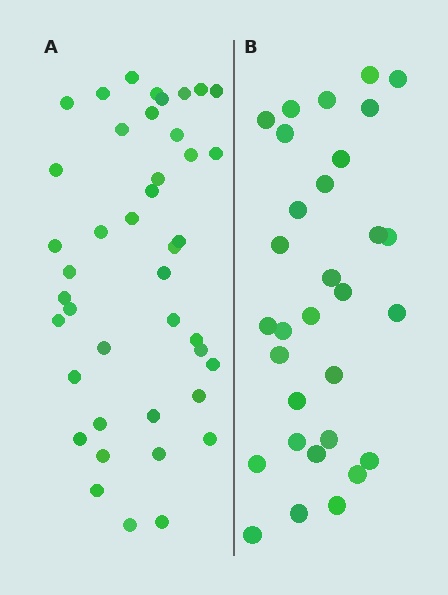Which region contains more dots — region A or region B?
Region A (the left region) has more dots.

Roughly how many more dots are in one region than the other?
Region A has roughly 12 or so more dots than region B.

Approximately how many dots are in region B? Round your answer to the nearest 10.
About 30 dots. (The exact count is 31, which rounds to 30.)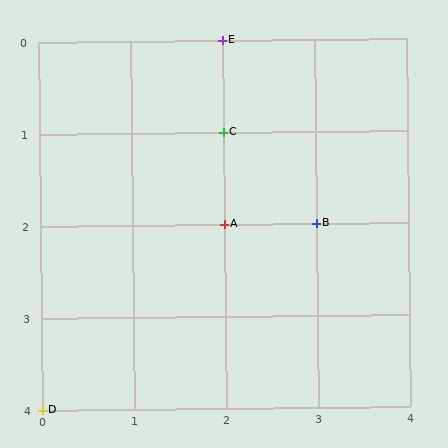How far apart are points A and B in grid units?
Points A and B are 1 column apart.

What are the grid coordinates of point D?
Point D is at grid coordinates (0, 4).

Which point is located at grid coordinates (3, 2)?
Point B is at (3, 2).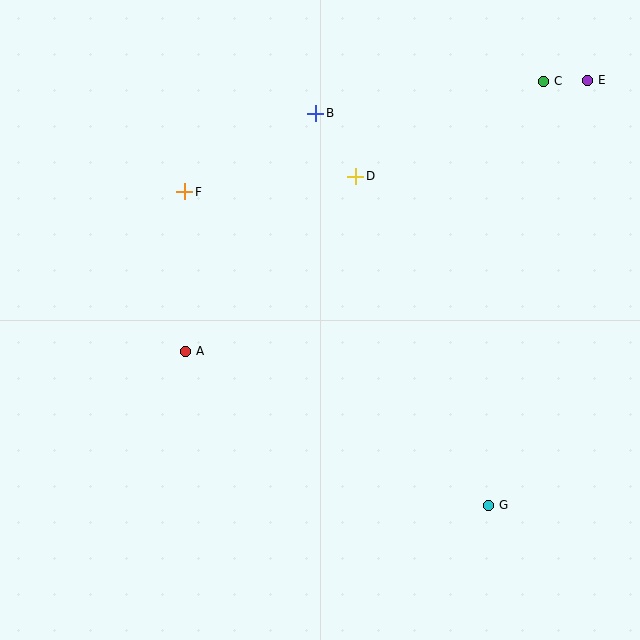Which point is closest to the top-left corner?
Point F is closest to the top-left corner.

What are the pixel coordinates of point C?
Point C is at (544, 81).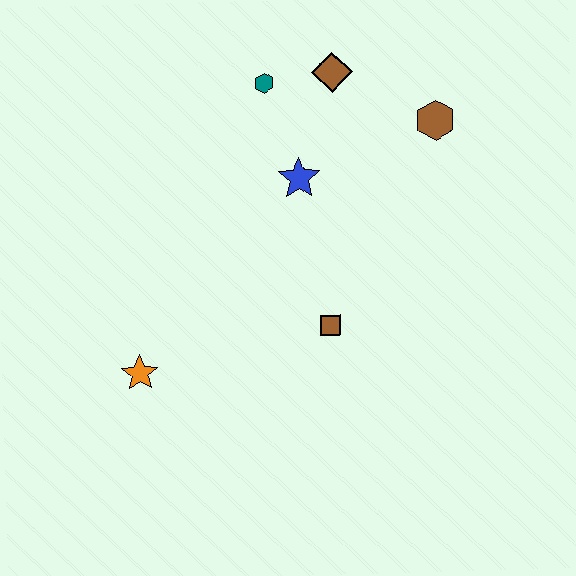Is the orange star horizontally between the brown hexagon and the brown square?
No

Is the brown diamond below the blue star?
No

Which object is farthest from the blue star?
The orange star is farthest from the blue star.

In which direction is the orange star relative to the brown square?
The orange star is to the left of the brown square.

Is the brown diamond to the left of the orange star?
No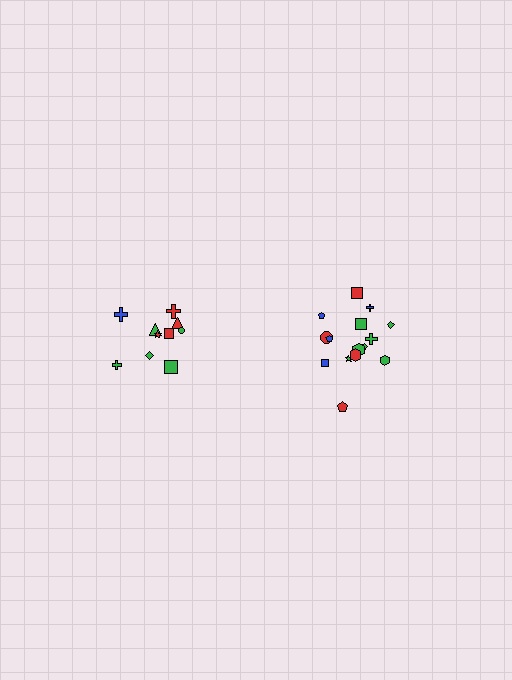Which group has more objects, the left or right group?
The right group.